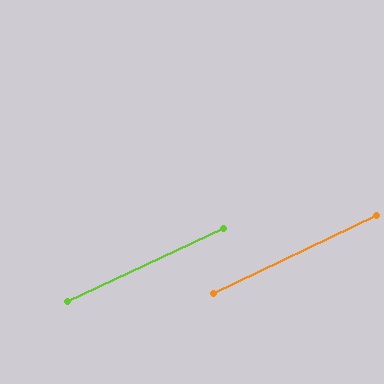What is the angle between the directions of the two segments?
Approximately 0 degrees.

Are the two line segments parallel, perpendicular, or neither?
Parallel — their directions differ by only 0.4°.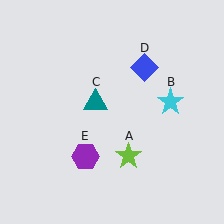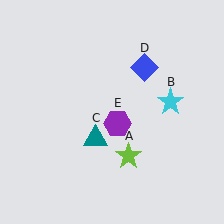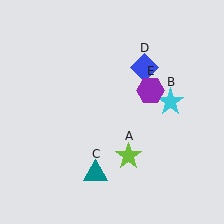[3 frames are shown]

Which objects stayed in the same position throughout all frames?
Lime star (object A) and cyan star (object B) and blue diamond (object D) remained stationary.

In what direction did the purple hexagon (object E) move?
The purple hexagon (object E) moved up and to the right.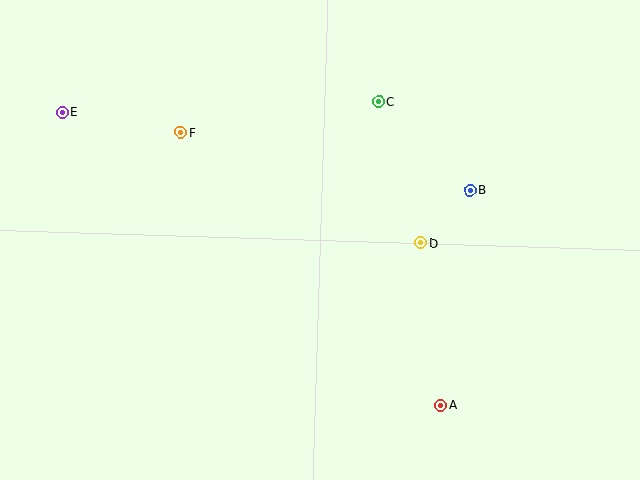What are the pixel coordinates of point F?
Point F is at (181, 133).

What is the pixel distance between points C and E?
The distance between C and E is 316 pixels.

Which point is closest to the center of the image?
Point D at (421, 243) is closest to the center.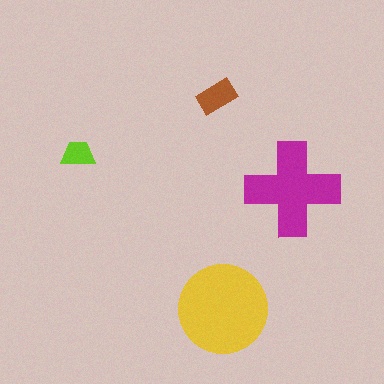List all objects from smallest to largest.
The lime trapezoid, the brown rectangle, the magenta cross, the yellow circle.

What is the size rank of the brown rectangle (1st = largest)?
3rd.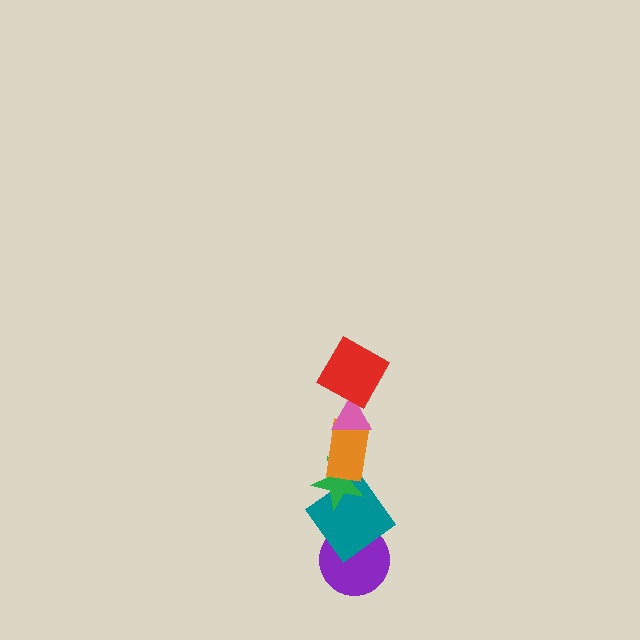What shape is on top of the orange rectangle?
The pink triangle is on top of the orange rectangle.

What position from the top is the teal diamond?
The teal diamond is 5th from the top.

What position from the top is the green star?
The green star is 4th from the top.